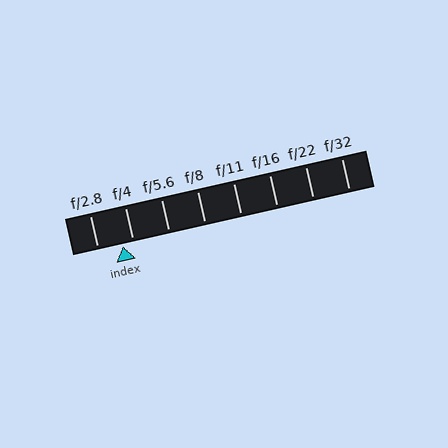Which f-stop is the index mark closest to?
The index mark is closest to f/4.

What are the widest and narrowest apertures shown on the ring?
The widest aperture shown is f/2.8 and the narrowest is f/32.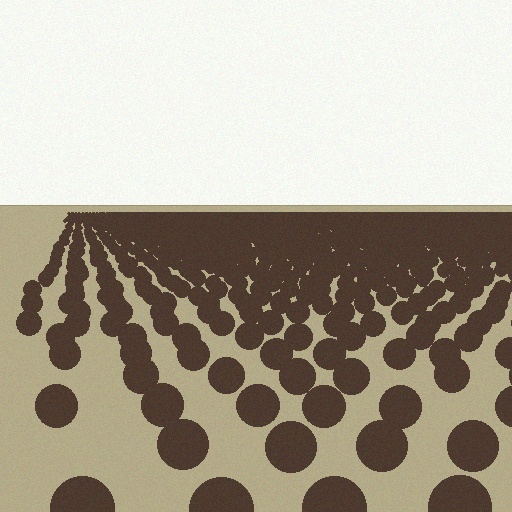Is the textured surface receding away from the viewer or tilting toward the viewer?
The surface is receding away from the viewer. Texture elements get smaller and denser toward the top.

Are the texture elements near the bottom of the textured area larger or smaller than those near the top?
Larger. Near the bottom, elements are closer to the viewer and appear at a bigger on-screen size.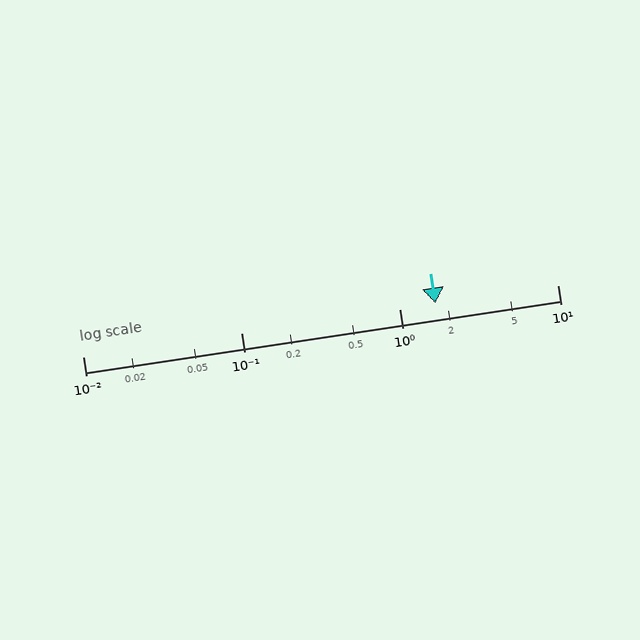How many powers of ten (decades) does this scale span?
The scale spans 3 decades, from 0.01 to 10.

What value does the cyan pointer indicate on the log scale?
The pointer indicates approximately 1.7.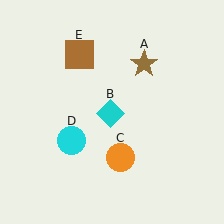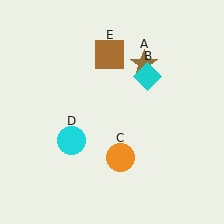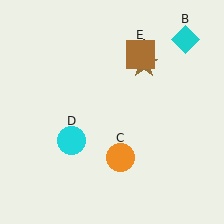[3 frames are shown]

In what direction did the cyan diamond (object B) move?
The cyan diamond (object B) moved up and to the right.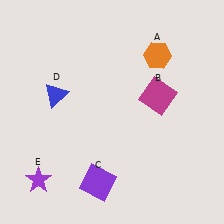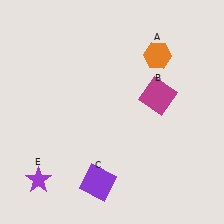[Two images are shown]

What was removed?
The blue triangle (D) was removed in Image 2.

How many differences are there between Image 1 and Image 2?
There is 1 difference between the two images.